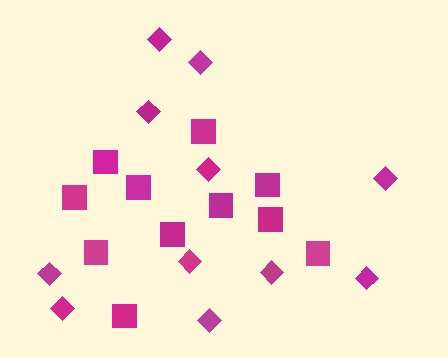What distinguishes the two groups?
There are 2 groups: one group of diamonds (11) and one group of squares (11).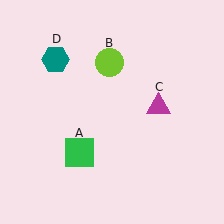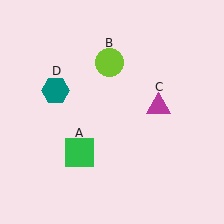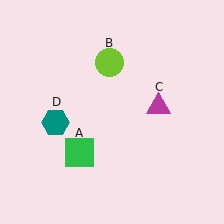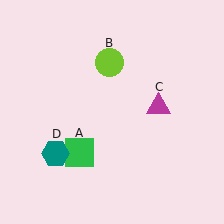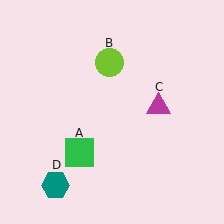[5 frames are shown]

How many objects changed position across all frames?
1 object changed position: teal hexagon (object D).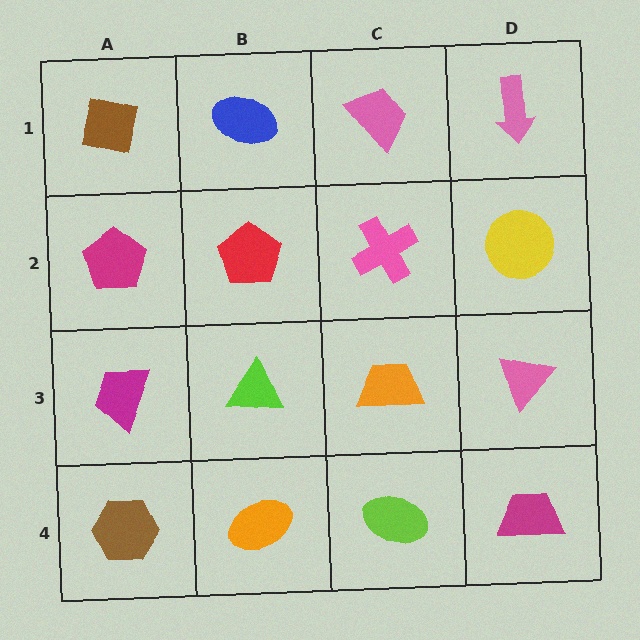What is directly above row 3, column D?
A yellow circle.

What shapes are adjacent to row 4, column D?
A pink triangle (row 3, column D), a lime ellipse (row 4, column C).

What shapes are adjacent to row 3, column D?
A yellow circle (row 2, column D), a magenta trapezoid (row 4, column D), an orange trapezoid (row 3, column C).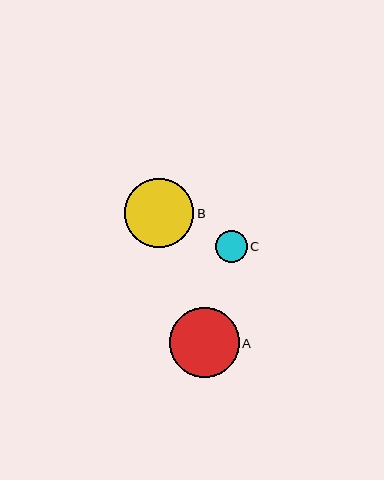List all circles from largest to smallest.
From largest to smallest: A, B, C.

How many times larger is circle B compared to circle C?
Circle B is approximately 2.2 times the size of circle C.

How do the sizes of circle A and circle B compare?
Circle A and circle B are approximately the same size.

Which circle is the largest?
Circle A is the largest with a size of approximately 70 pixels.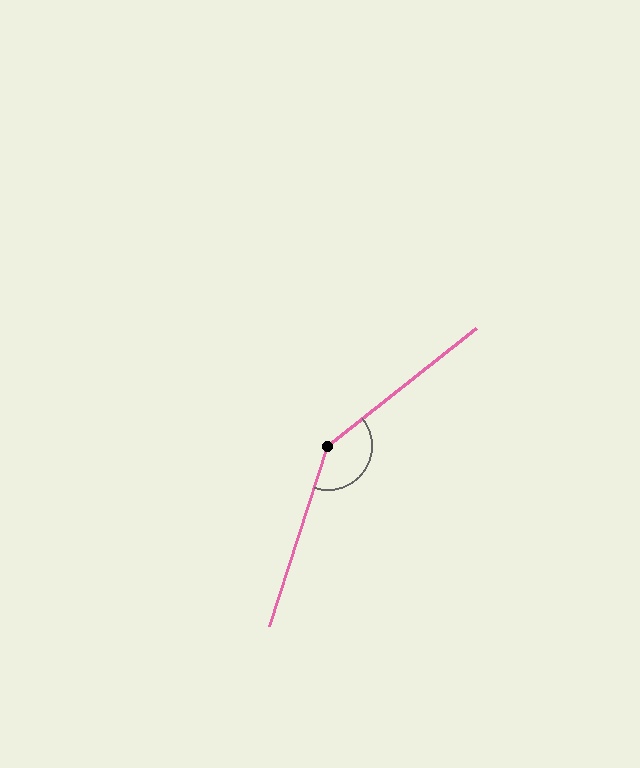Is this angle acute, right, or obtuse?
It is obtuse.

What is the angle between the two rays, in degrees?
Approximately 146 degrees.